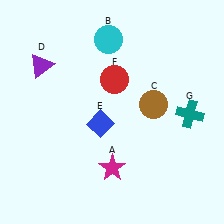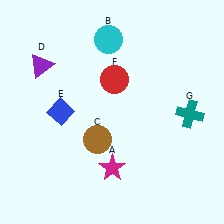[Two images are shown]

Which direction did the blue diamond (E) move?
The blue diamond (E) moved left.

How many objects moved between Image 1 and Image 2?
2 objects moved between the two images.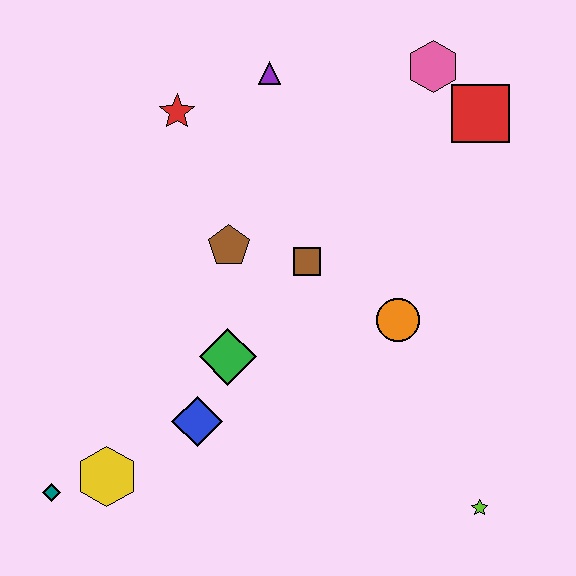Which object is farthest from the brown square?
The teal diamond is farthest from the brown square.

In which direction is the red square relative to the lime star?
The red square is above the lime star.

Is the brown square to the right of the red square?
No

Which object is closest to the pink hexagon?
The red square is closest to the pink hexagon.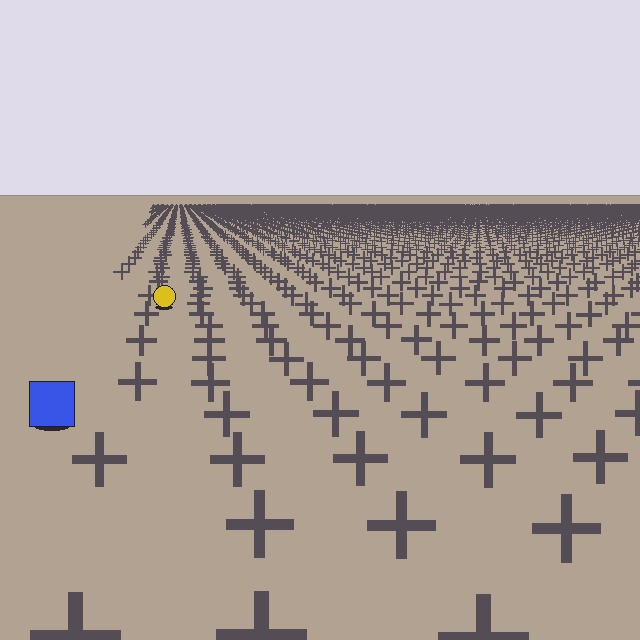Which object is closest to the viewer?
The blue square is closest. The texture marks near it are larger and more spread out.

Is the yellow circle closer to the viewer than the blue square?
No. The blue square is closer — you can tell from the texture gradient: the ground texture is coarser near it.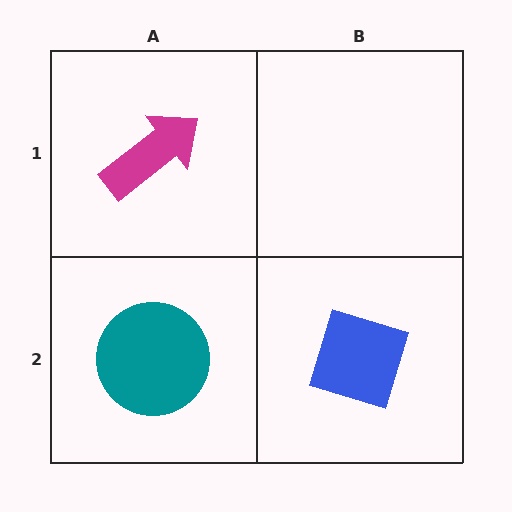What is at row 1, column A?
A magenta arrow.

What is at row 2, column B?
A blue diamond.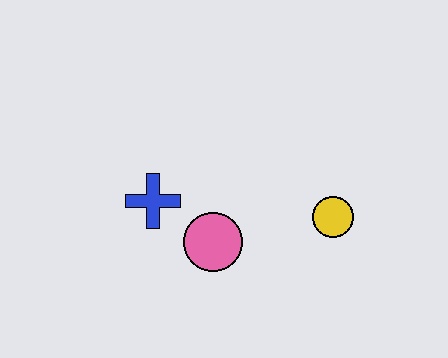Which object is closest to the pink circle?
The blue cross is closest to the pink circle.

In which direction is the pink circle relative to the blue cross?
The pink circle is to the right of the blue cross.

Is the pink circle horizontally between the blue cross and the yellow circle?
Yes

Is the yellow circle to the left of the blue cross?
No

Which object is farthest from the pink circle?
The yellow circle is farthest from the pink circle.